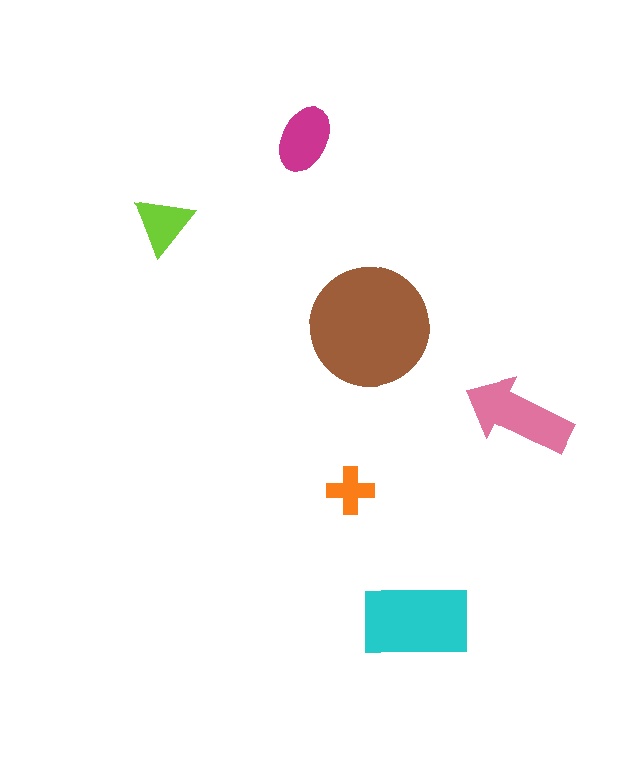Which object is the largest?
The brown circle.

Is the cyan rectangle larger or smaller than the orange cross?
Larger.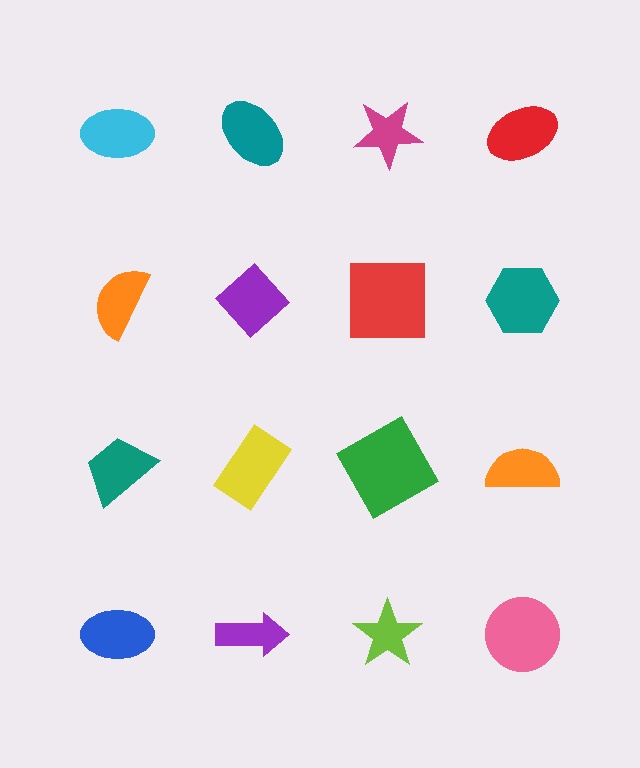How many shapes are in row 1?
4 shapes.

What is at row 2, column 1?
An orange semicircle.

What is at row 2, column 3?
A red square.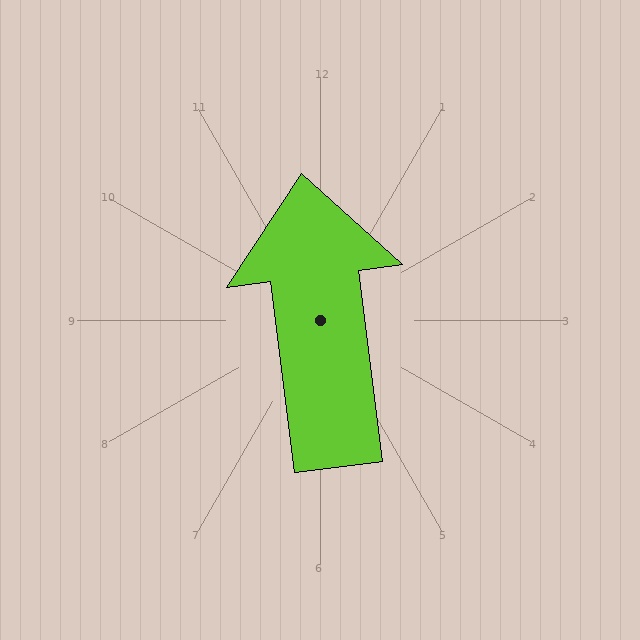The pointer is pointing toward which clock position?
Roughly 12 o'clock.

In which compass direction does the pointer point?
North.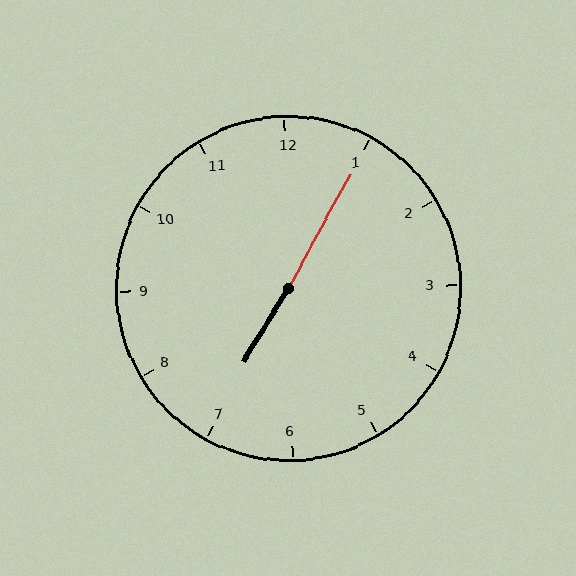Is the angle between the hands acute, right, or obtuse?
It is obtuse.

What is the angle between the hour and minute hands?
Approximately 178 degrees.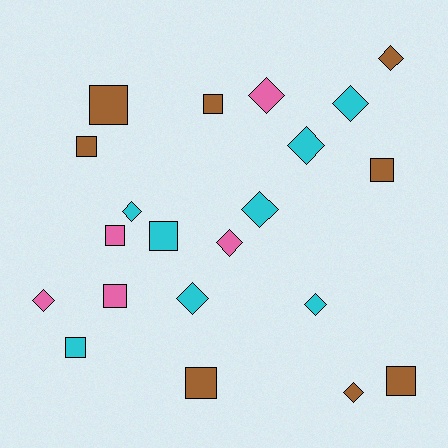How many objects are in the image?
There are 21 objects.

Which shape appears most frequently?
Diamond, with 11 objects.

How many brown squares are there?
There are 6 brown squares.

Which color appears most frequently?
Cyan, with 8 objects.